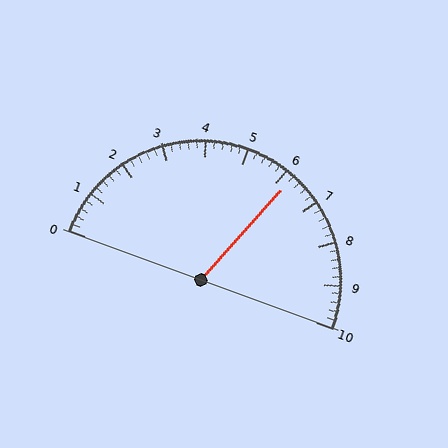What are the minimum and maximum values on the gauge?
The gauge ranges from 0 to 10.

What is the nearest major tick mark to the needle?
The nearest major tick mark is 6.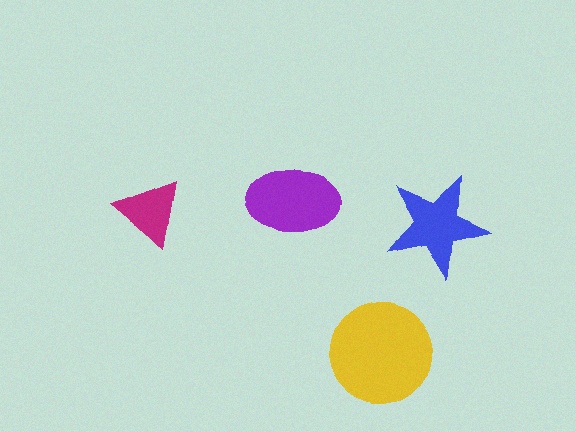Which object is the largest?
The yellow circle.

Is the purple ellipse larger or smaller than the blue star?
Larger.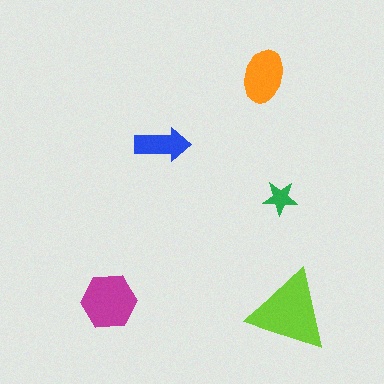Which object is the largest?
The lime triangle.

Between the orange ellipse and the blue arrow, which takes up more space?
The orange ellipse.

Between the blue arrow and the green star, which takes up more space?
The blue arrow.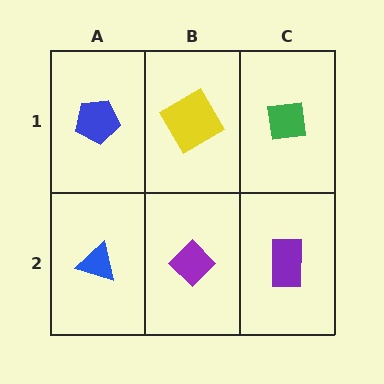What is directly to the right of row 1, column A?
A yellow diamond.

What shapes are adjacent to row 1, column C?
A purple rectangle (row 2, column C), a yellow diamond (row 1, column B).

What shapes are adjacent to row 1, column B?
A purple diamond (row 2, column B), a blue pentagon (row 1, column A), a green square (row 1, column C).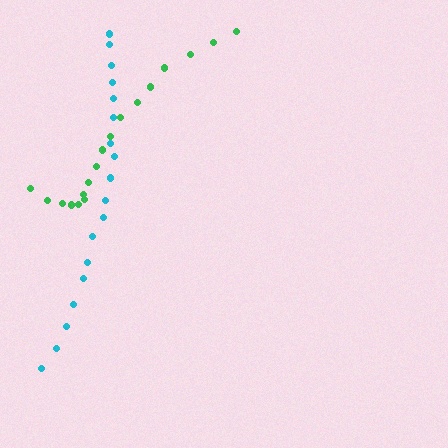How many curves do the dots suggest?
There are 2 distinct paths.